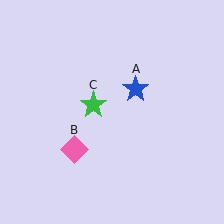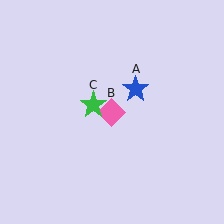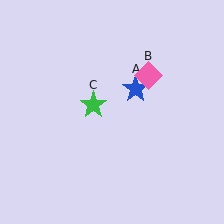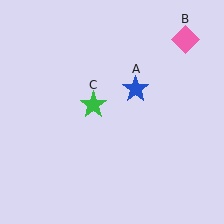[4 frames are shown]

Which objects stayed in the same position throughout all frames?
Blue star (object A) and green star (object C) remained stationary.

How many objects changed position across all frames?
1 object changed position: pink diamond (object B).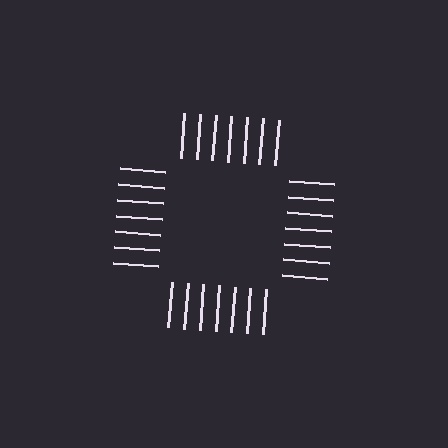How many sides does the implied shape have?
4 sides — the line-ends trace a square.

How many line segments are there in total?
28 — 7 along each of the 4 edges.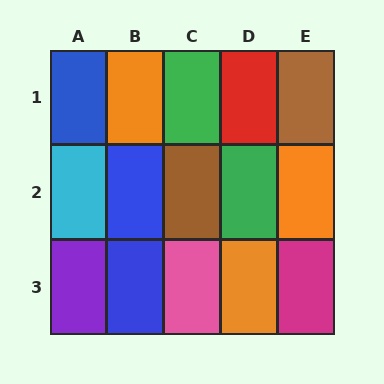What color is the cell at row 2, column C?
Brown.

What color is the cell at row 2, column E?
Orange.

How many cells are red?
1 cell is red.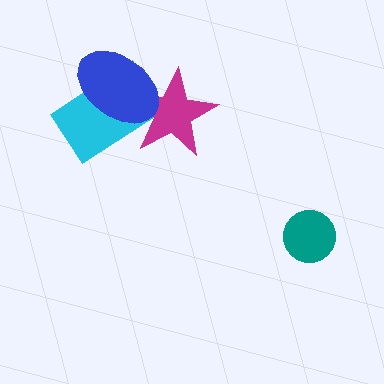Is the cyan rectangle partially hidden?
Yes, it is partially covered by another shape.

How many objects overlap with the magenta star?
2 objects overlap with the magenta star.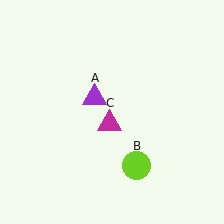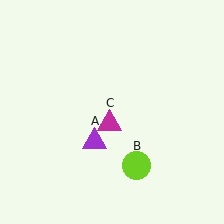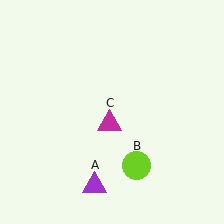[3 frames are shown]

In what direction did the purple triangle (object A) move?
The purple triangle (object A) moved down.